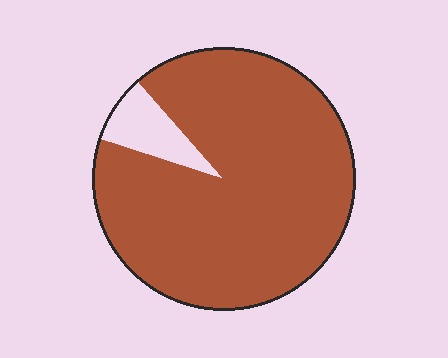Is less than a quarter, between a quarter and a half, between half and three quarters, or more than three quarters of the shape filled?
More than three quarters.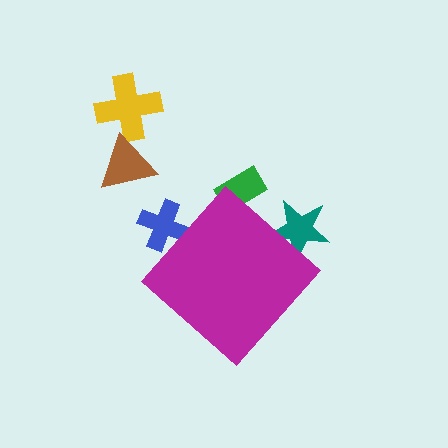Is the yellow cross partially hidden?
No, the yellow cross is fully visible.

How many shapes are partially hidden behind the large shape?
3 shapes are partially hidden.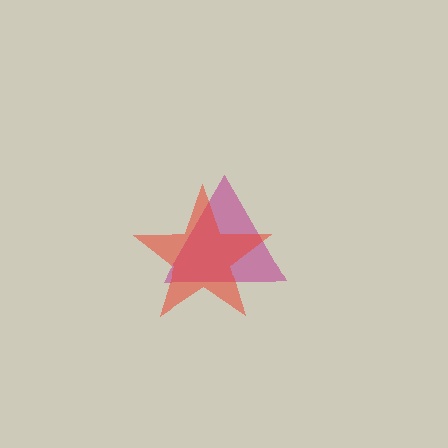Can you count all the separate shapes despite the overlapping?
Yes, there are 2 separate shapes.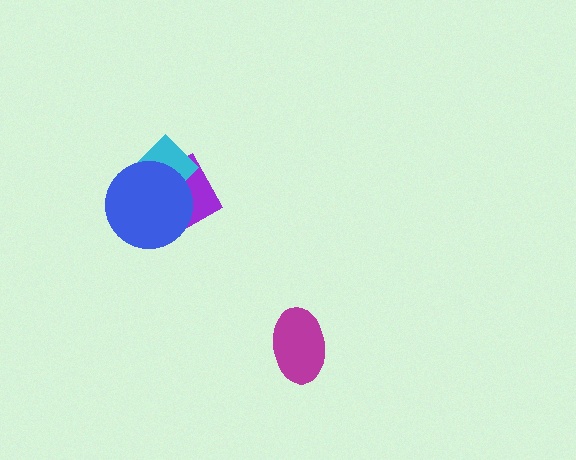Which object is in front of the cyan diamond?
The blue circle is in front of the cyan diamond.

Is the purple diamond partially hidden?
Yes, it is partially covered by another shape.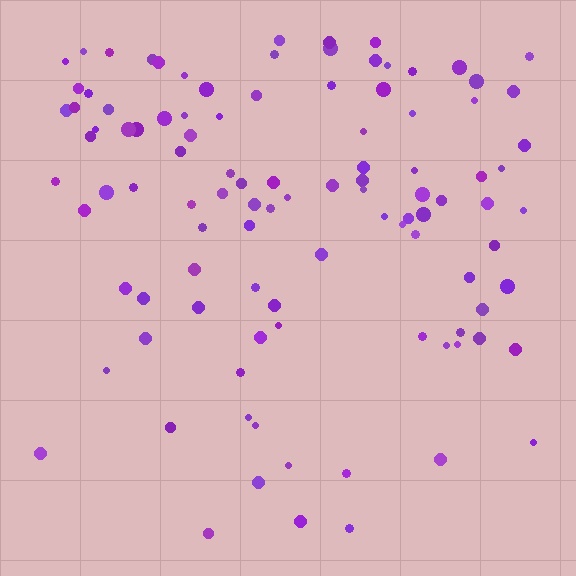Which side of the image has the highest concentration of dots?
The top.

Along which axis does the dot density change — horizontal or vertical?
Vertical.